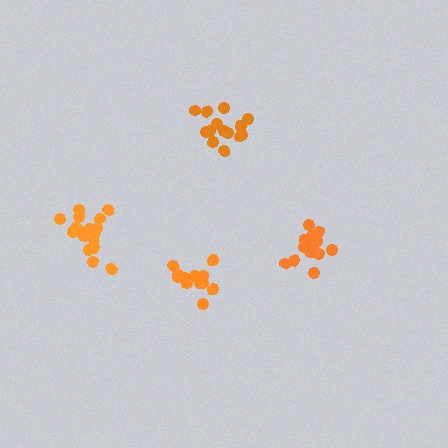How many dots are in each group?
Group 1: 14 dots, Group 2: 18 dots, Group 3: 14 dots, Group 4: 12 dots (58 total).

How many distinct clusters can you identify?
There are 4 distinct clusters.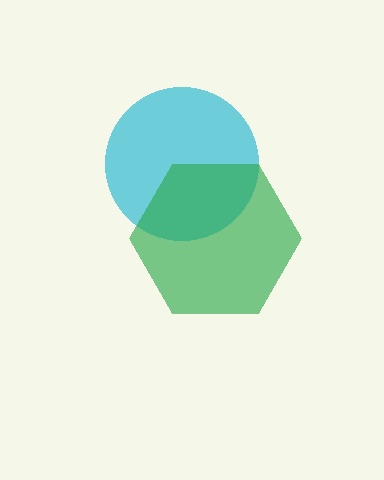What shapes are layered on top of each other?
The layered shapes are: a cyan circle, a green hexagon.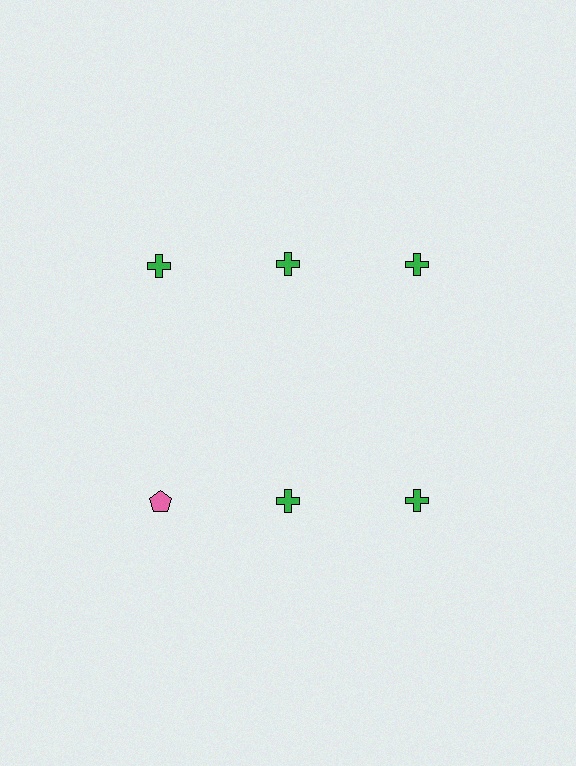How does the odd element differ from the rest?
It differs in both color (pink instead of green) and shape (pentagon instead of cross).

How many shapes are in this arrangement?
There are 6 shapes arranged in a grid pattern.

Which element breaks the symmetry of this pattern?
The pink pentagon in the second row, leftmost column breaks the symmetry. All other shapes are green crosses.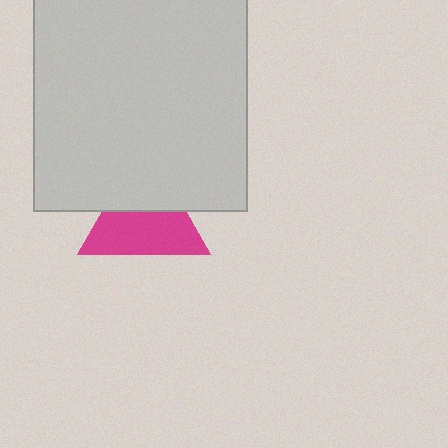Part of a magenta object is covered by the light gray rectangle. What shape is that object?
It is a triangle.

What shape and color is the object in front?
The object in front is a light gray rectangle.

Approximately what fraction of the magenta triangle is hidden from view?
Roughly 39% of the magenta triangle is hidden behind the light gray rectangle.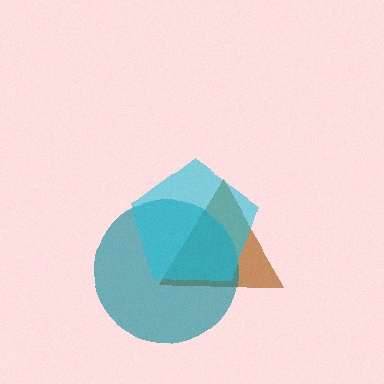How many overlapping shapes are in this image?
There are 3 overlapping shapes in the image.